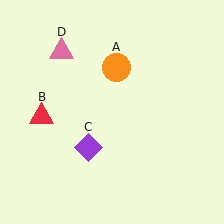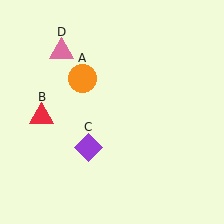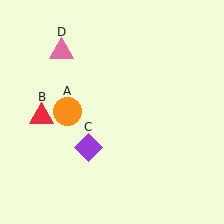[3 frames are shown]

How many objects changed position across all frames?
1 object changed position: orange circle (object A).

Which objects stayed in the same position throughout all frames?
Red triangle (object B) and purple diamond (object C) and pink triangle (object D) remained stationary.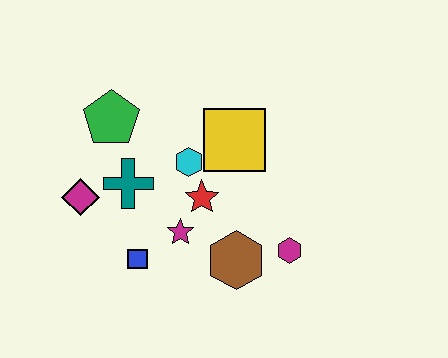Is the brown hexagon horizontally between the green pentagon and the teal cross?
No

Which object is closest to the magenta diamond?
The teal cross is closest to the magenta diamond.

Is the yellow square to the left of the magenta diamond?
No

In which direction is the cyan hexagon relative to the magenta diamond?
The cyan hexagon is to the right of the magenta diamond.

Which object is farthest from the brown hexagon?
The green pentagon is farthest from the brown hexagon.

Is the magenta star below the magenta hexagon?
No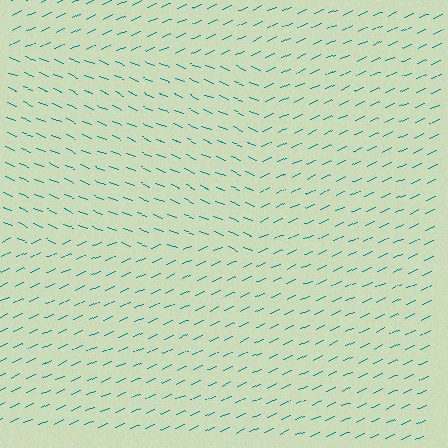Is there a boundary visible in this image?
Yes, there is a texture boundary formed by a change in line orientation.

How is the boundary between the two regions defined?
The boundary is defined purely by a change in line orientation (approximately 45 degrees difference). All lines are the same color and thickness.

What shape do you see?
I see a rectangle.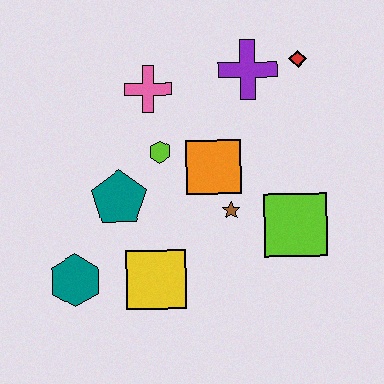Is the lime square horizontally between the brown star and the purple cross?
No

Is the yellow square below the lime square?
Yes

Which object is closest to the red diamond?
The purple cross is closest to the red diamond.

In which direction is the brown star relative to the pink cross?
The brown star is below the pink cross.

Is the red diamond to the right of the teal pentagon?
Yes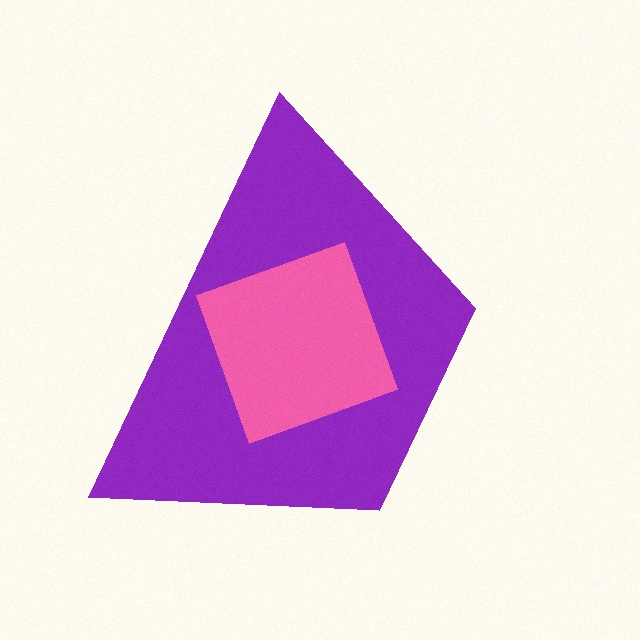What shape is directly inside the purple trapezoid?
The pink diamond.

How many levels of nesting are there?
2.